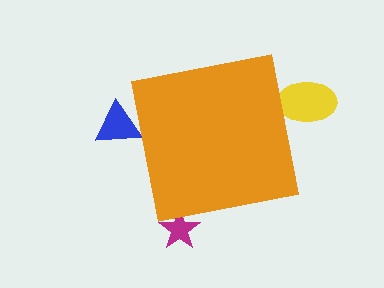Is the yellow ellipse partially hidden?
Yes, the yellow ellipse is partially hidden behind the orange square.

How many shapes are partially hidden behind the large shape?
3 shapes are partially hidden.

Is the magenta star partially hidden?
Yes, the magenta star is partially hidden behind the orange square.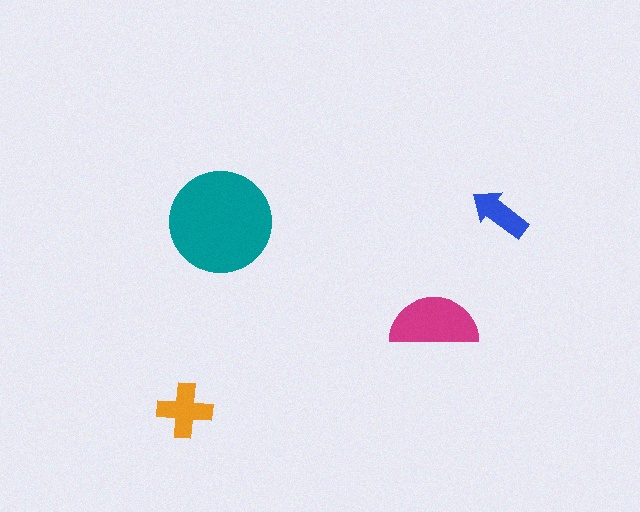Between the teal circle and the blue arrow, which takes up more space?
The teal circle.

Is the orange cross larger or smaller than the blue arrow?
Larger.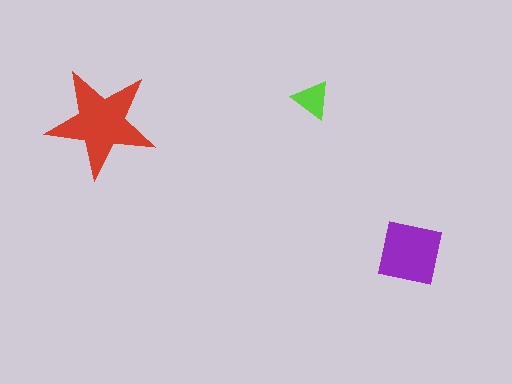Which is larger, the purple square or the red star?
The red star.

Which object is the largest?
The red star.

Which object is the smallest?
The lime triangle.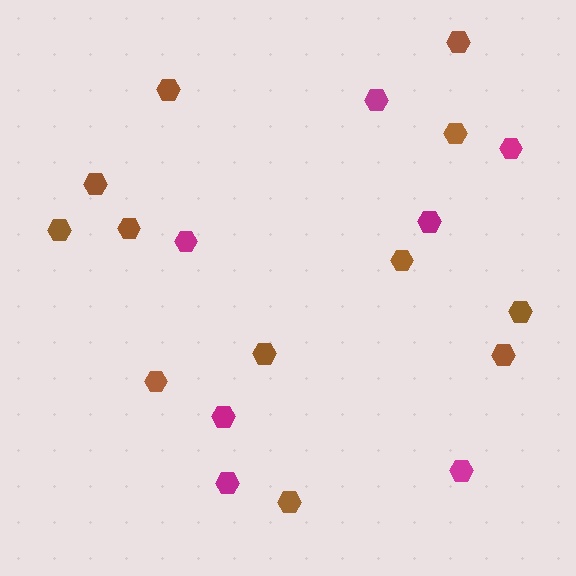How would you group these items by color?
There are 2 groups: one group of brown hexagons (12) and one group of magenta hexagons (7).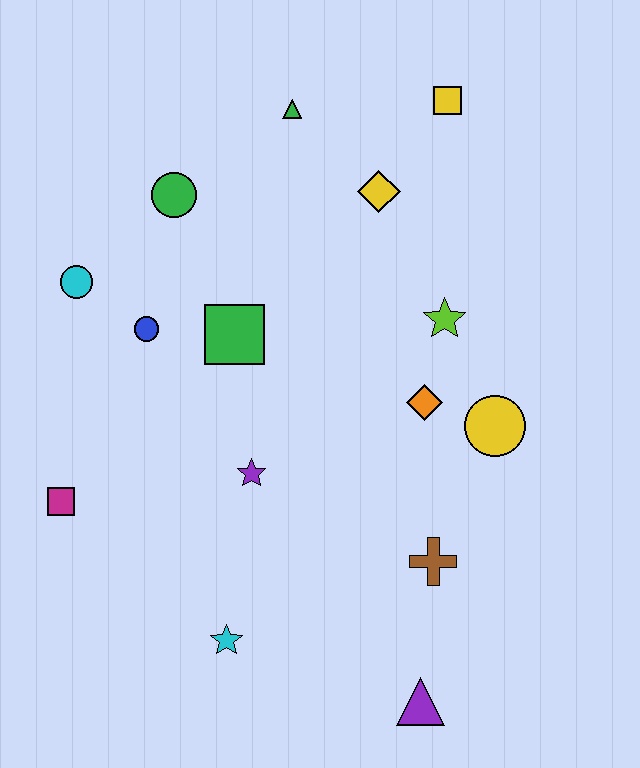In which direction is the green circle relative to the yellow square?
The green circle is to the left of the yellow square.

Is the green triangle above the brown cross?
Yes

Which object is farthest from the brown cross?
The green triangle is farthest from the brown cross.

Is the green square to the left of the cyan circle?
No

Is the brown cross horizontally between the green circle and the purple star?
No